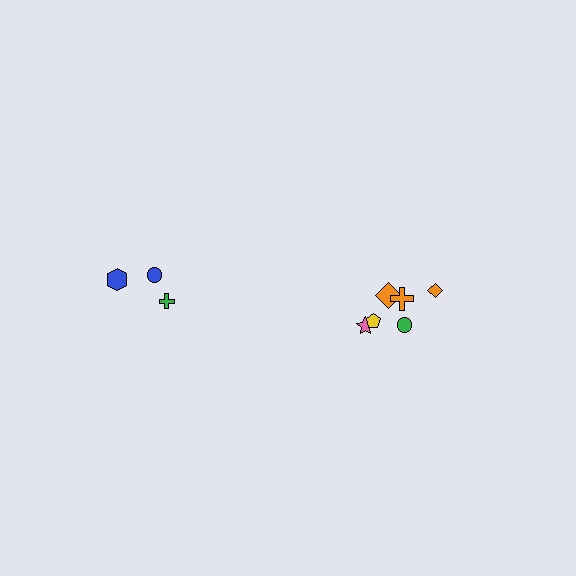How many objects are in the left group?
There are 3 objects.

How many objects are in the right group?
There are 6 objects.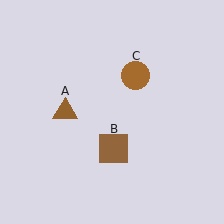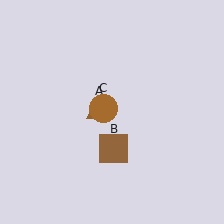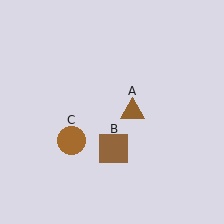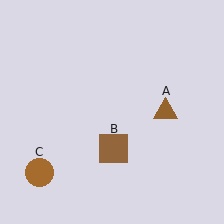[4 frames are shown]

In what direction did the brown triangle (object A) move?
The brown triangle (object A) moved right.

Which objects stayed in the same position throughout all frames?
Brown square (object B) remained stationary.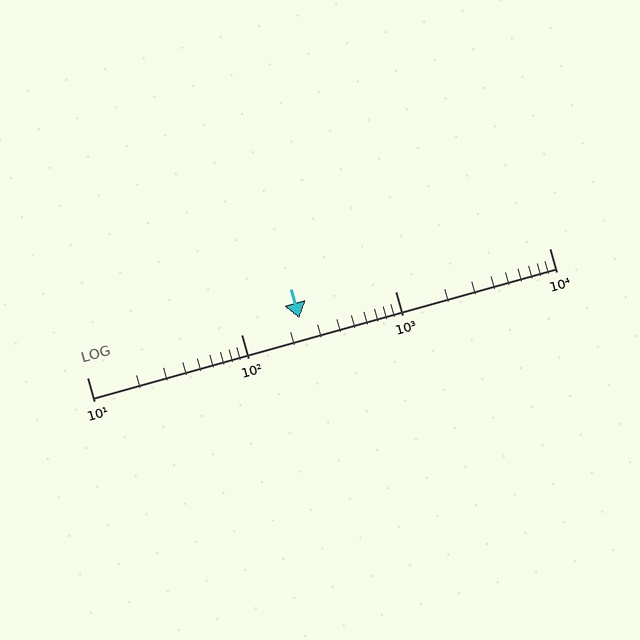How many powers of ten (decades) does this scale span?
The scale spans 3 decades, from 10 to 10000.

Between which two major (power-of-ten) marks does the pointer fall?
The pointer is between 100 and 1000.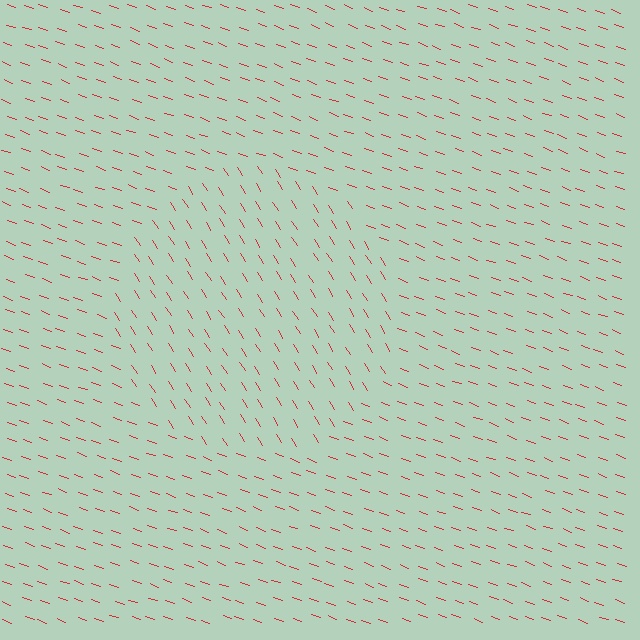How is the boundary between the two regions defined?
The boundary is defined purely by a change in line orientation (approximately 38 degrees difference). All lines are the same color and thickness.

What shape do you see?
I see a circle.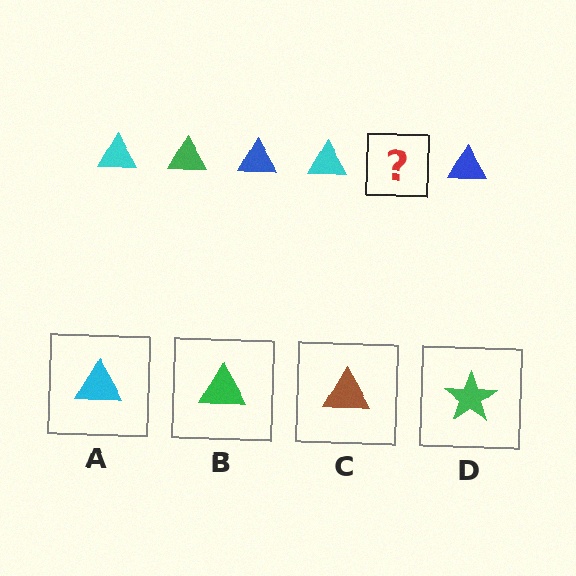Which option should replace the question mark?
Option B.